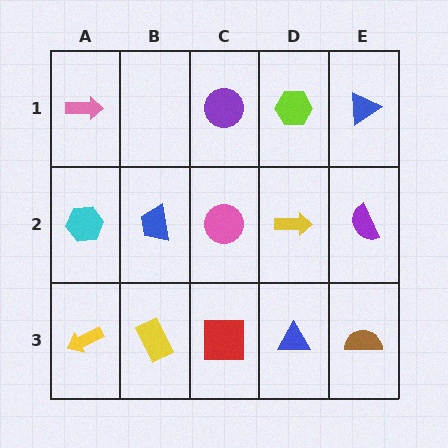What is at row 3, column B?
A yellow rectangle.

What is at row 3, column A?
A yellow arrow.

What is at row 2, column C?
A pink circle.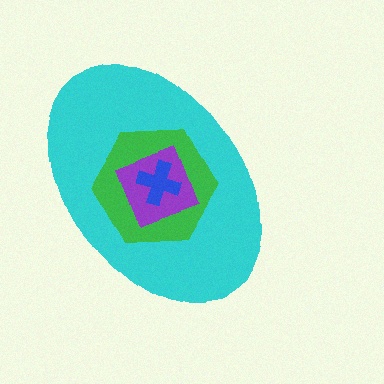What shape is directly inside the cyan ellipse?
The green hexagon.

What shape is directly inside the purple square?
The blue cross.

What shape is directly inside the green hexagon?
The purple square.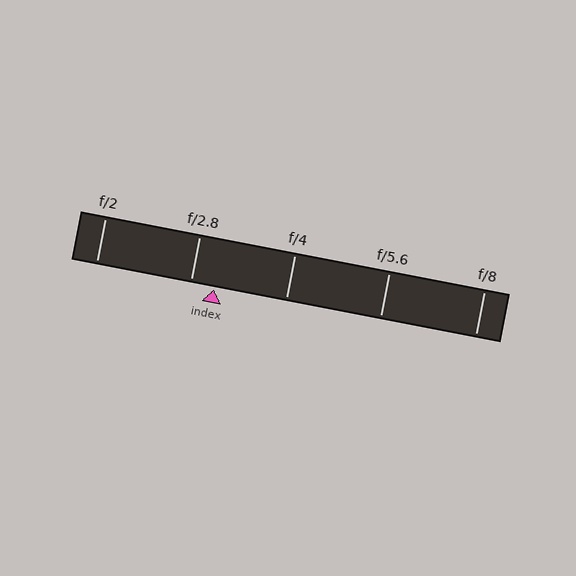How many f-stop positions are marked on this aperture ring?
There are 5 f-stop positions marked.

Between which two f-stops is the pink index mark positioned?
The index mark is between f/2.8 and f/4.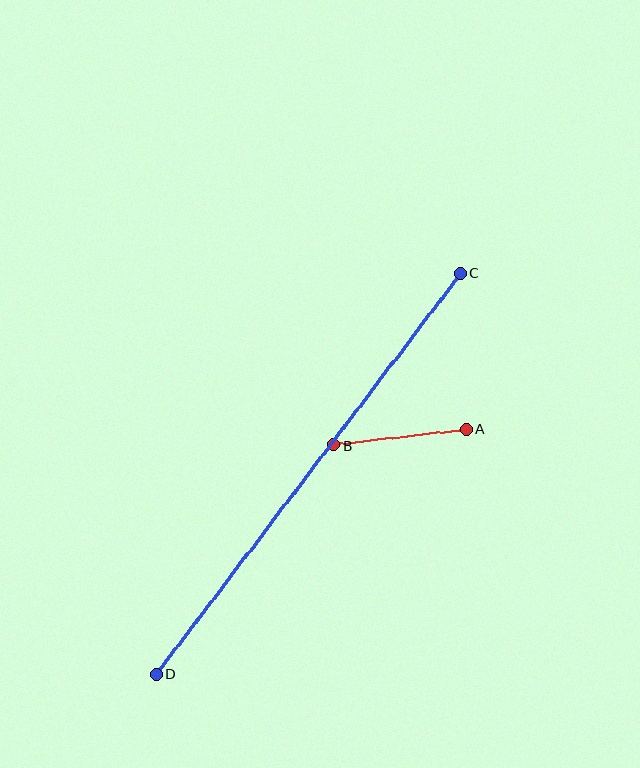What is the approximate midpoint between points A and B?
The midpoint is at approximately (400, 437) pixels.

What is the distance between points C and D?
The distance is approximately 503 pixels.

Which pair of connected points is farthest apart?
Points C and D are farthest apart.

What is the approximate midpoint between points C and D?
The midpoint is at approximately (308, 474) pixels.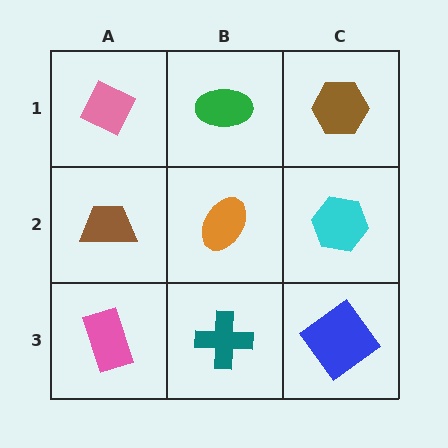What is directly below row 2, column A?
A pink rectangle.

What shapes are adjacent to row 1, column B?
An orange ellipse (row 2, column B), a pink diamond (row 1, column A), a brown hexagon (row 1, column C).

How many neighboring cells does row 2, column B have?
4.